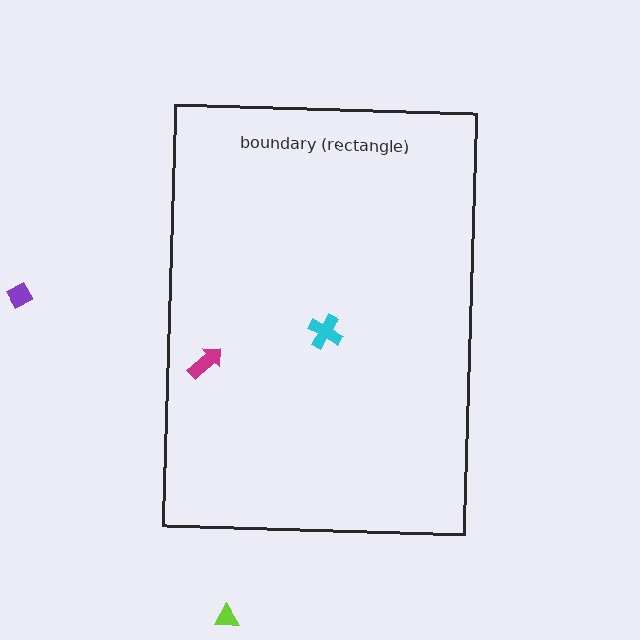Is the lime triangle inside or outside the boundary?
Outside.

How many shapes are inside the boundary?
2 inside, 2 outside.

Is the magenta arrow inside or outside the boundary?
Inside.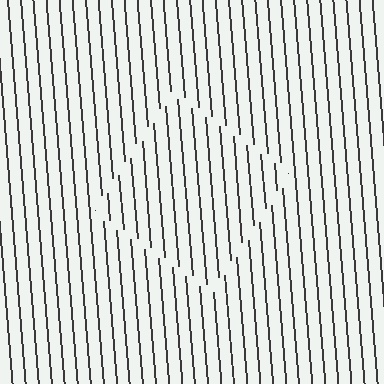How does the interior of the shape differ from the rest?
The interior of the shape contains the same grating, shifted by half a period — the contour is defined by the phase discontinuity where line-ends from the inner and outer gratings abut.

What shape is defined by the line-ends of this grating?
An illusory square. The interior of the shape contains the same grating, shifted by half a period — the contour is defined by the phase discontinuity where line-ends from the inner and outer gratings abut.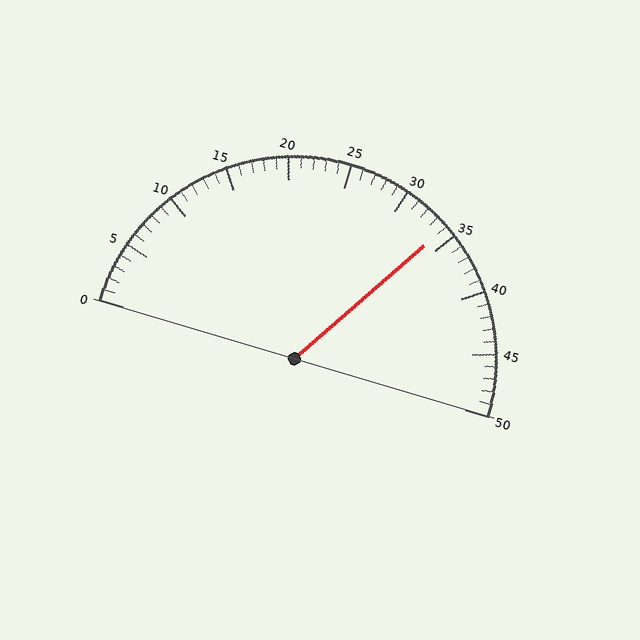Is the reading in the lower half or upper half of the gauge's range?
The reading is in the upper half of the range (0 to 50).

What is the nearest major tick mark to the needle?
The nearest major tick mark is 35.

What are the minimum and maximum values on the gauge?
The gauge ranges from 0 to 50.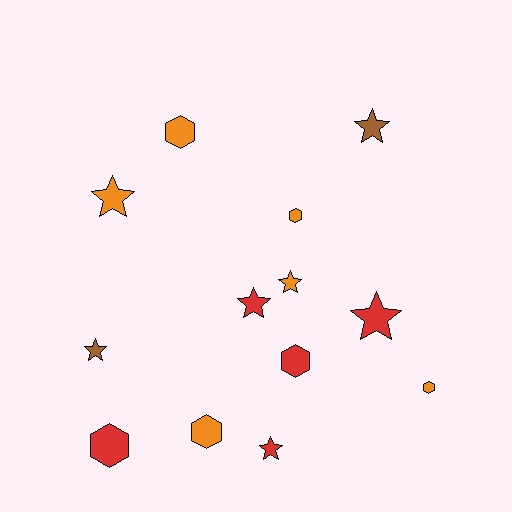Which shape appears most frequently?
Star, with 7 objects.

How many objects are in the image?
There are 13 objects.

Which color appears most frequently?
Orange, with 6 objects.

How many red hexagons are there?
There are 2 red hexagons.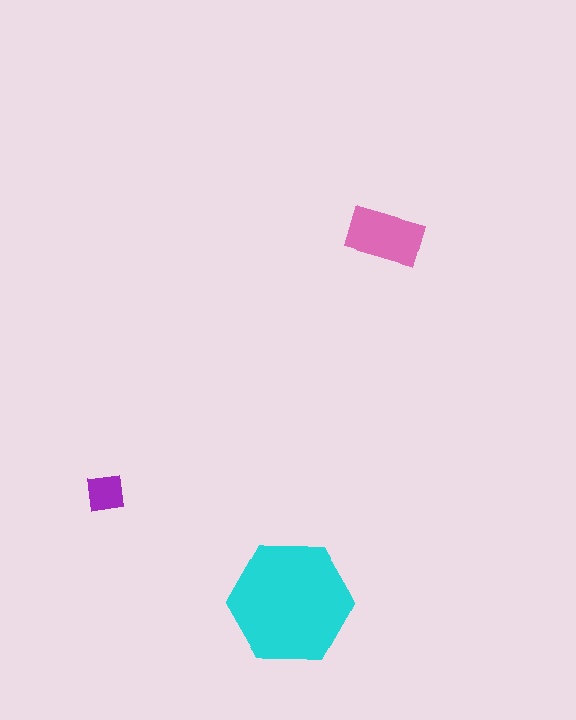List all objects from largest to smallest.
The cyan hexagon, the pink rectangle, the purple square.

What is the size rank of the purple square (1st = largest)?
3rd.